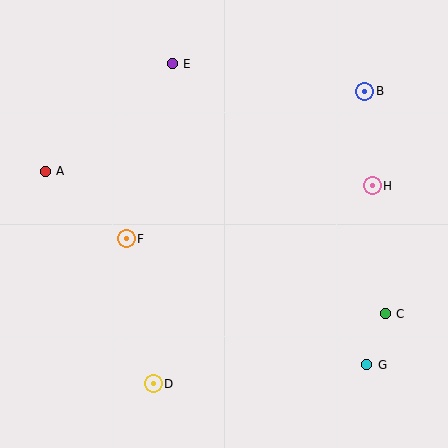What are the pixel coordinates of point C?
Point C is at (385, 314).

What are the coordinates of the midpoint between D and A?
The midpoint between D and A is at (99, 277).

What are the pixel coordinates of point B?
Point B is at (364, 91).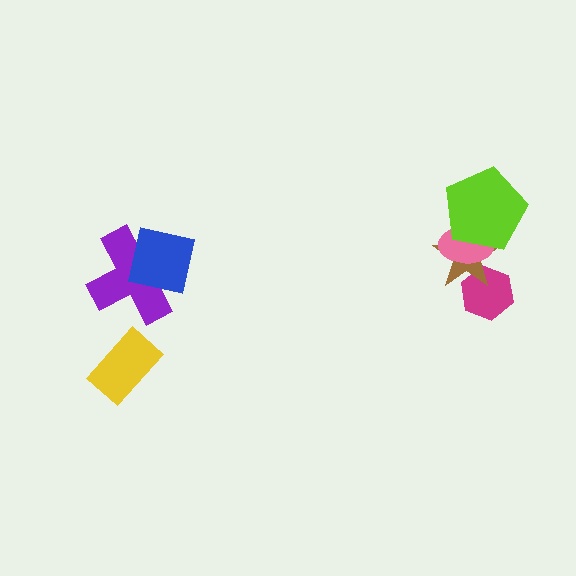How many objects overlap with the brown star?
3 objects overlap with the brown star.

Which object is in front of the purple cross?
The blue square is in front of the purple cross.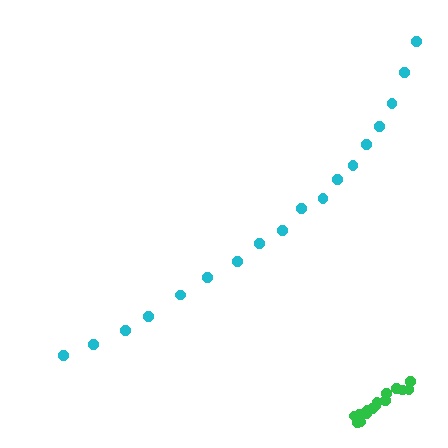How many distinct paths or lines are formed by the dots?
There are 2 distinct paths.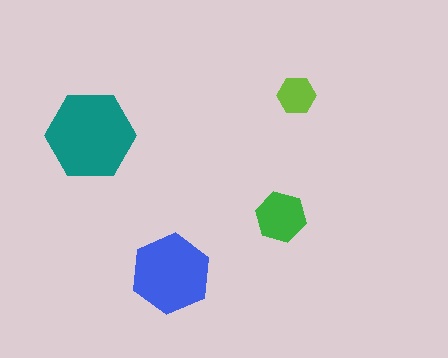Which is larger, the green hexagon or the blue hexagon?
The blue one.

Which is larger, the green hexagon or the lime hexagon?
The green one.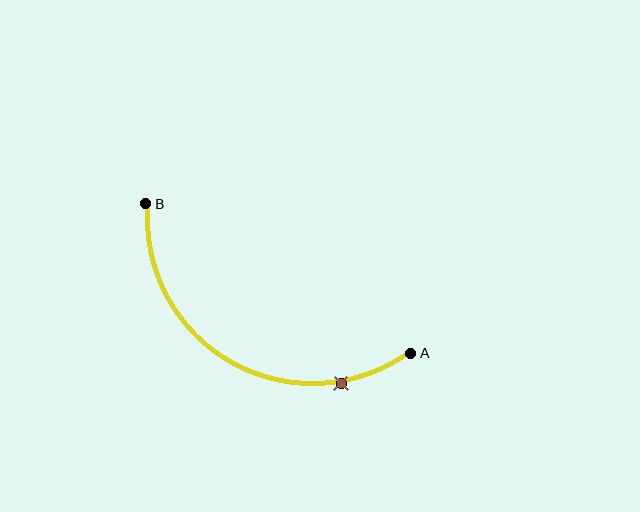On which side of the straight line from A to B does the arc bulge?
The arc bulges below the straight line connecting A and B.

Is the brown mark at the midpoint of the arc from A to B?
No. The brown mark lies on the arc but is closer to endpoint A. The arc midpoint would be at the point on the curve equidistant along the arc from both A and B.